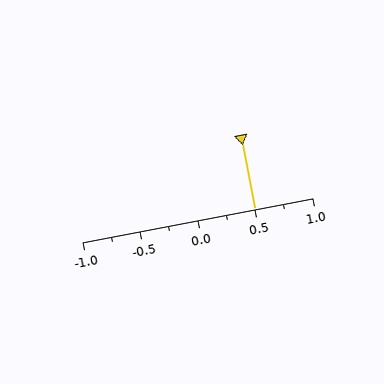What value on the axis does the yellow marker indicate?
The marker indicates approximately 0.5.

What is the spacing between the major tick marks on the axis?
The major ticks are spaced 0.5 apart.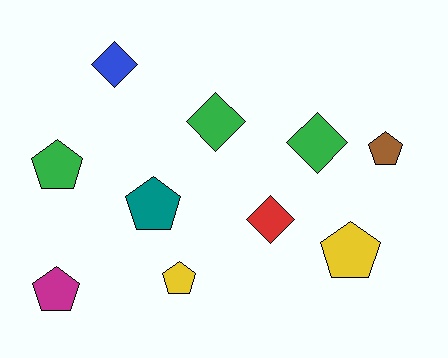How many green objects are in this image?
There are 3 green objects.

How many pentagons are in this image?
There are 6 pentagons.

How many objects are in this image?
There are 10 objects.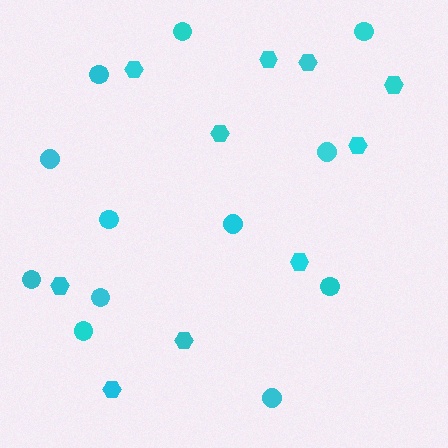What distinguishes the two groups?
There are 2 groups: one group of hexagons (10) and one group of circles (12).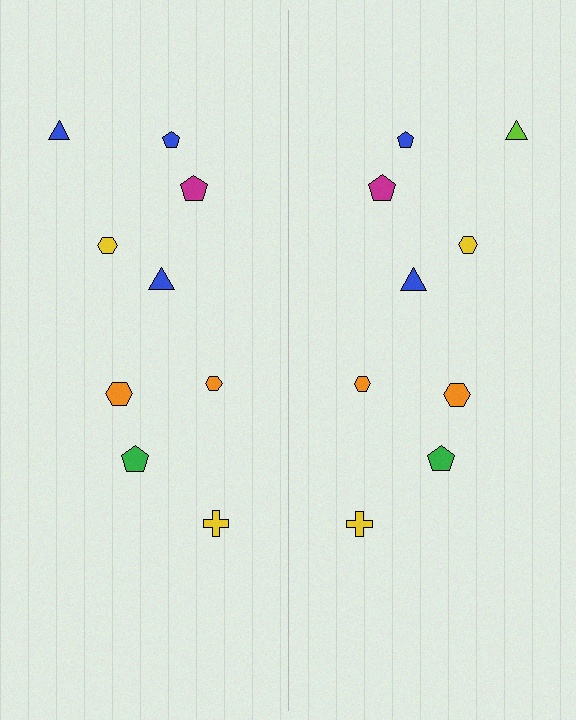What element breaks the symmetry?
The lime triangle on the right side breaks the symmetry — its mirror counterpart is blue.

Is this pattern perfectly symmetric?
No, the pattern is not perfectly symmetric. The lime triangle on the right side breaks the symmetry — its mirror counterpart is blue.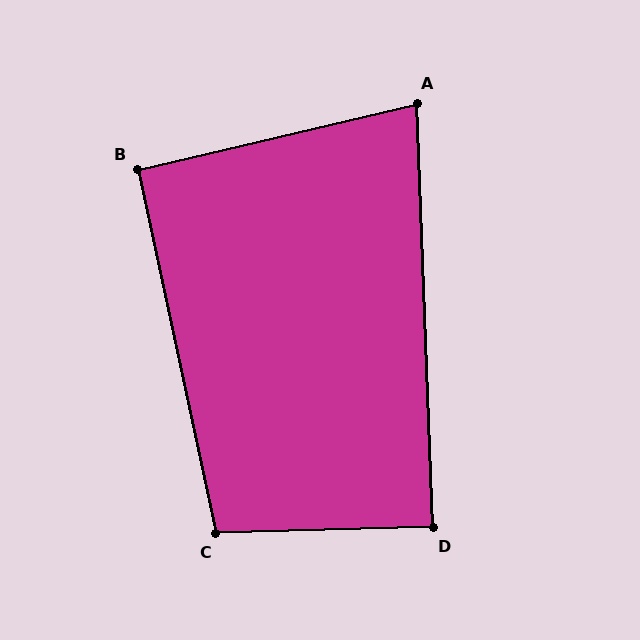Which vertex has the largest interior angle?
C, at approximately 101 degrees.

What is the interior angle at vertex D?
Approximately 89 degrees (approximately right).